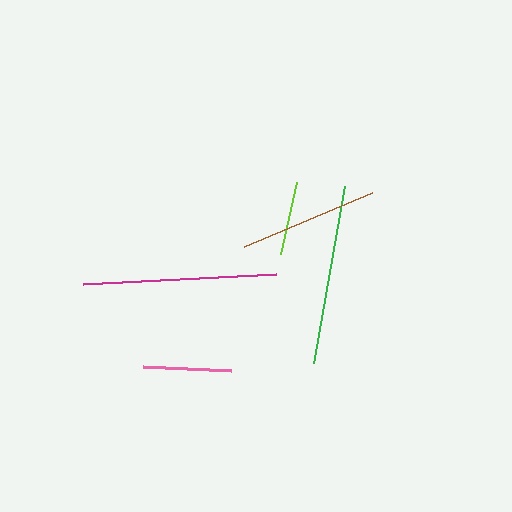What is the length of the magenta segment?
The magenta segment is approximately 193 pixels long.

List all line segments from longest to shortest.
From longest to shortest: magenta, green, brown, pink, lime.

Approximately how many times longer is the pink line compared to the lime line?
The pink line is approximately 1.2 times the length of the lime line.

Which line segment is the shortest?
The lime line is the shortest at approximately 74 pixels.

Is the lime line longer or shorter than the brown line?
The brown line is longer than the lime line.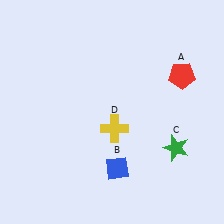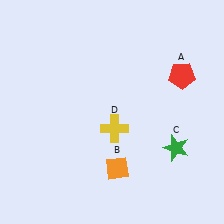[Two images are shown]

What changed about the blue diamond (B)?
In Image 1, B is blue. In Image 2, it changed to orange.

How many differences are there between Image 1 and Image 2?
There is 1 difference between the two images.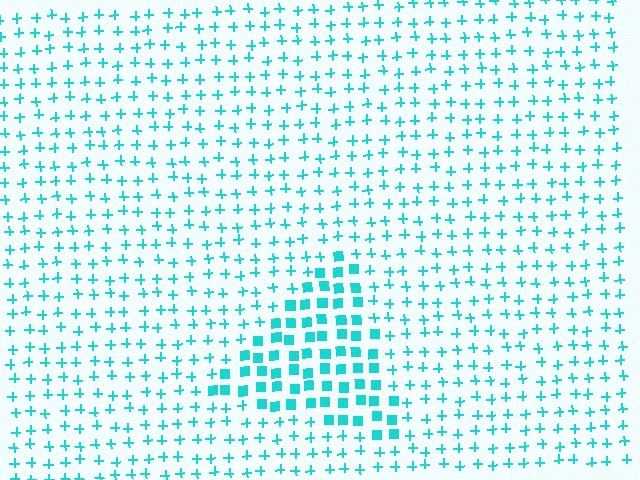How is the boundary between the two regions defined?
The boundary is defined by a change in element shape: squares inside vs. plus signs outside. All elements share the same color and spacing.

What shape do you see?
I see a triangle.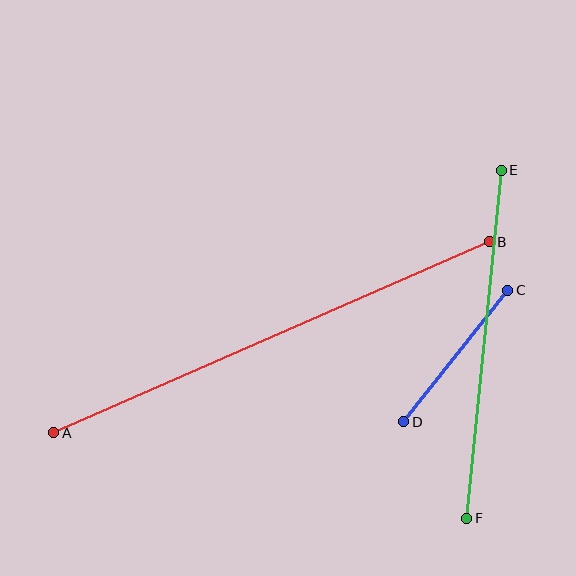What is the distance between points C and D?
The distance is approximately 167 pixels.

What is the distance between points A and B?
The distance is approximately 476 pixels.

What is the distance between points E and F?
The distance is approximately 350 pixels.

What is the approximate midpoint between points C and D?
The midpoint is at approximately (456, 356) pixels.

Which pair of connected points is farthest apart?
Points A and B are farthest apart.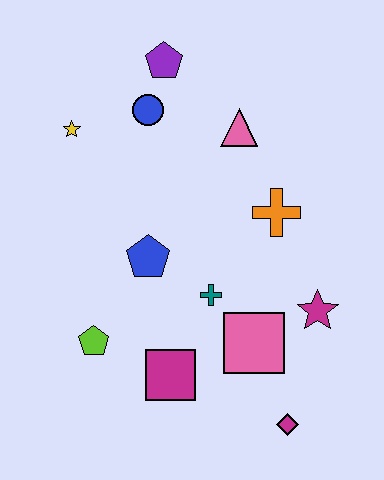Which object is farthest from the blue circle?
The magenta diamond is farthest from the blue circle.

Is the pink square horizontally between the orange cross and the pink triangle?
Yes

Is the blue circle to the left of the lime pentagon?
No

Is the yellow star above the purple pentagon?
No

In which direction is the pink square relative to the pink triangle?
The pink square is below the pink triangle.